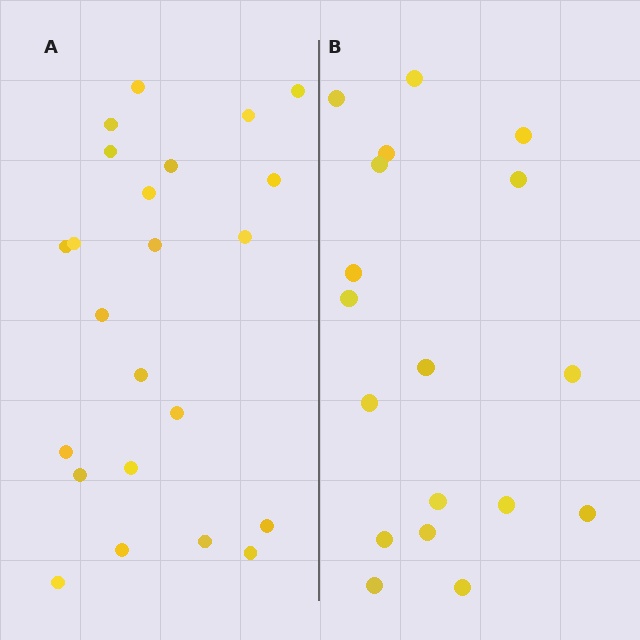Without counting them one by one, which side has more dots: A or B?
Region A (the left region) has more dots.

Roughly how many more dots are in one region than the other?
Region A has about 5 more dots than region B.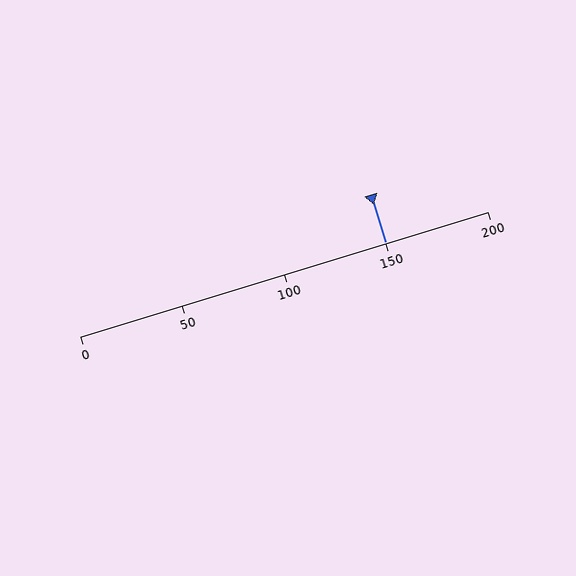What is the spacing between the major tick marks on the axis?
The major ticks are spaced 50 apart.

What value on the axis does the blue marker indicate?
The marker indicates approximately 150.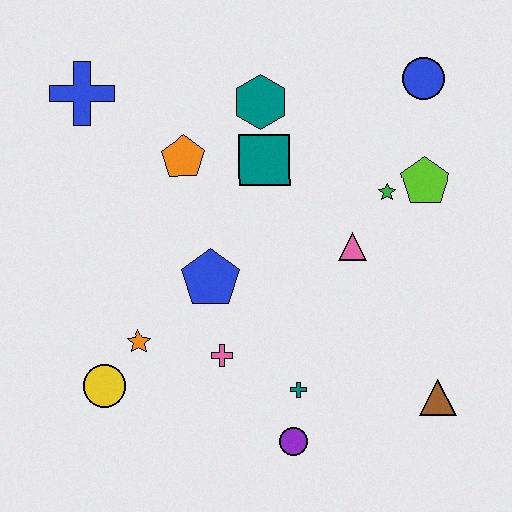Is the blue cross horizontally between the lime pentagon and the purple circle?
No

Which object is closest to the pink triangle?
The green star is closest to the pink triangle.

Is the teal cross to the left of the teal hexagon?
No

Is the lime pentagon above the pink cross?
Yes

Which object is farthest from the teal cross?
The blue cross is farthest from the teal cross.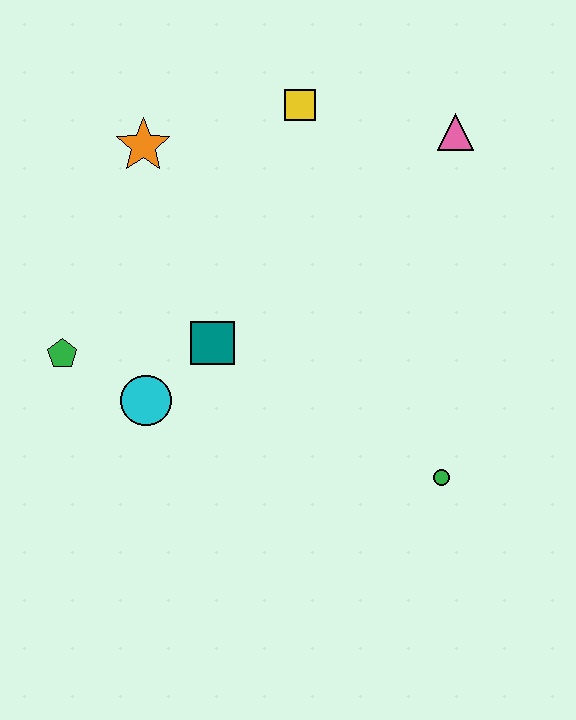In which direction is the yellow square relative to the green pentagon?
The yellow square is above the green pentagon.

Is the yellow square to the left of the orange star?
No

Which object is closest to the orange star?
The yellow square is closest to the orange star.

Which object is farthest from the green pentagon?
The pink triangle is farthest from the green pentagon.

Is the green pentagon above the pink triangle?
No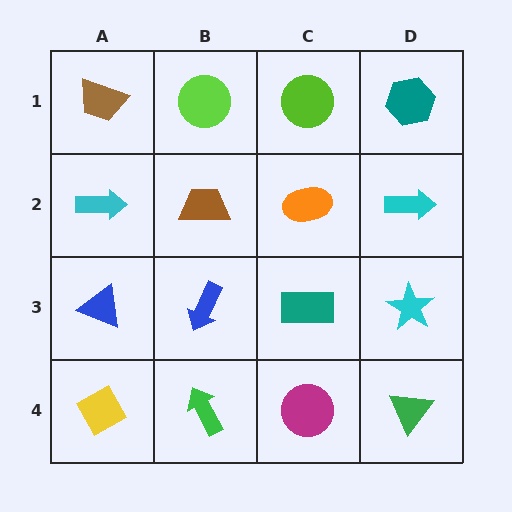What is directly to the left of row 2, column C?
A brown trapezoid.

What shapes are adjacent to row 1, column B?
A brown trapezoid (row 2, column B), a brown trapezoid (row 1, column A), a lime circle (row 1, column C).